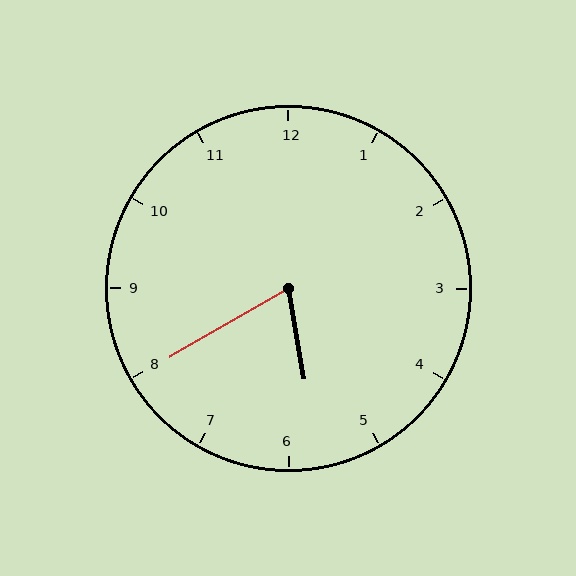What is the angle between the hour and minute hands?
Approximately 70 degrees.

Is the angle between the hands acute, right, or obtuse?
It is acute.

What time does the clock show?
5:40.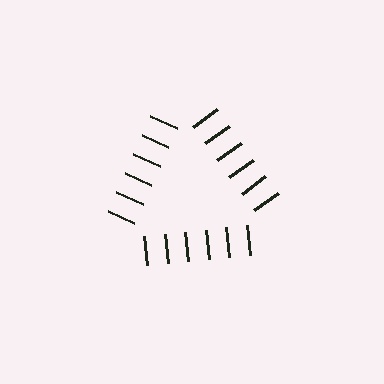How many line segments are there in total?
18 — 6 along each of the 3 edges.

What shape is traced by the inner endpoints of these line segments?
An illusory triangle — the line segments terminate on its edges but no continuous stroke is drawn.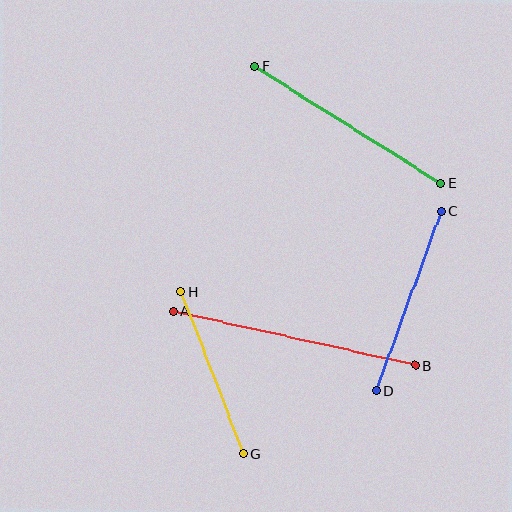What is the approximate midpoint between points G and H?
The midpoint is at approximately (212, 373) pixels.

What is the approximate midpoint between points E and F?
The midpoint is at approximately (348, 125) pixels.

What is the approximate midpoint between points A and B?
The midpoint is at approximately (294, 338) pixels.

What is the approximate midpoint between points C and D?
The midpoint is at approximately (409, 301) pixels.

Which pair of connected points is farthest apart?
Points A and B are farthest apart.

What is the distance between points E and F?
The distance is approximately 220 pixels.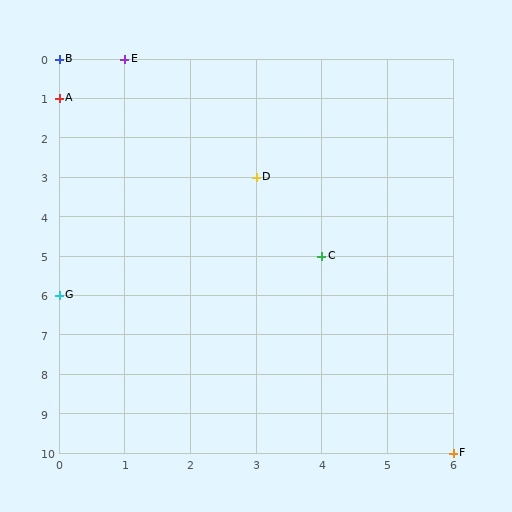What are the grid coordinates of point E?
Point E is at grid coordinates (1, 0).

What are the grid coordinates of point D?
Point D is at grid coordinates (3, 3).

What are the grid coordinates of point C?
Point C is at grid coordinates (4, 5).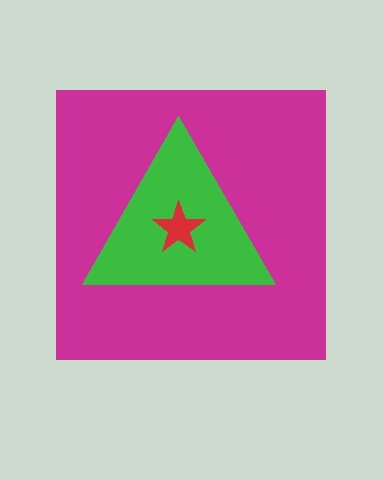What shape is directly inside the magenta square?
The green triangle.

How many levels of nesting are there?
3.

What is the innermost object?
The red star.